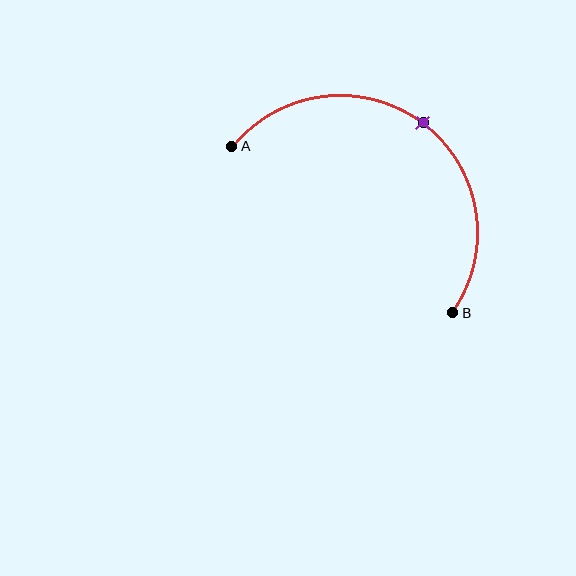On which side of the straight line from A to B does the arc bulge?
The arc bulges above and to the right of the straight line connecting A and B.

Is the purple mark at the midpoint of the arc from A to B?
Yes. The purple mark lies on the arc at equal arc-length from both A and B — it is the arc midpoint.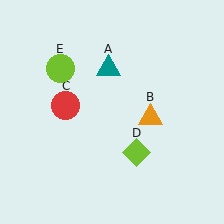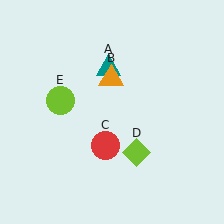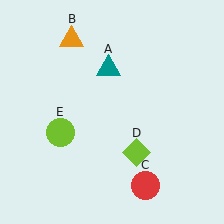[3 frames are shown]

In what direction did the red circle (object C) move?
The red circle (object C) moved down and to the right.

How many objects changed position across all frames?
3 objects changed position: orange triangle (object B), red circle (object C), lime circle (object E).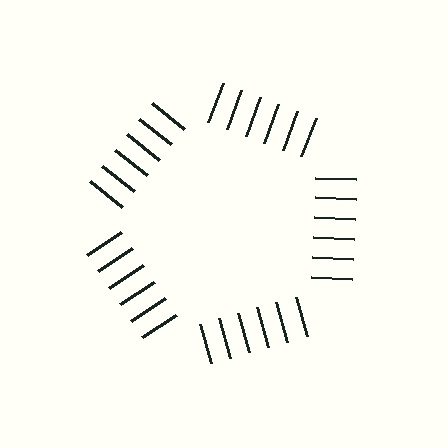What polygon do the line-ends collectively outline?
An illusory pentagon — the line segments terminate on its edges but no continuous stroke is drawn.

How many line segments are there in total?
30 — 6 along each of the 5 edges.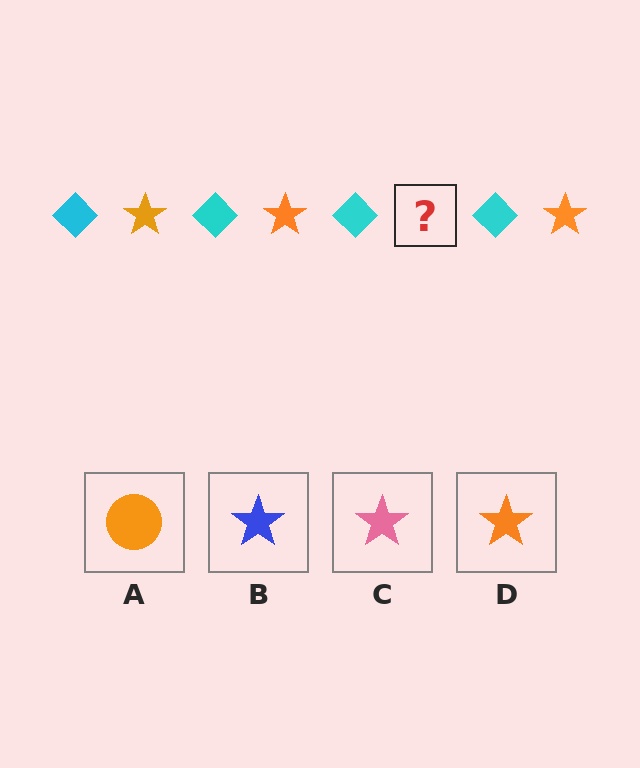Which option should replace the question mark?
Option D.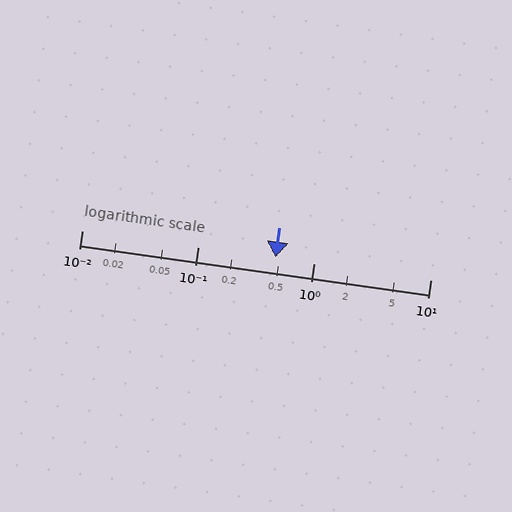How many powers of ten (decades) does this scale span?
The scale spans 3 decades, from 0.01 to 10.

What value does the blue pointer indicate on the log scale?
The pointer indicates approximately 0.46.